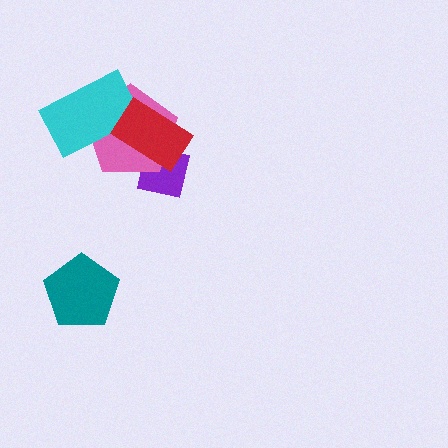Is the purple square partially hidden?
Yes, it is partially covered by another shape.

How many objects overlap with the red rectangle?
3 objects overlap with the red rectangle.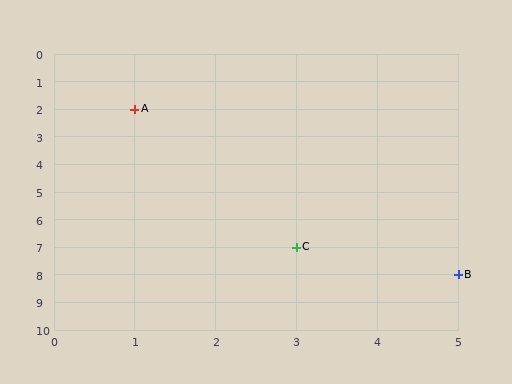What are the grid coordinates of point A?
Point A is at grid coordinates (1, 2).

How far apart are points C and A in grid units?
Points C and A are 2 columns and 5 rows apart (about 5.4 grid units diagonally).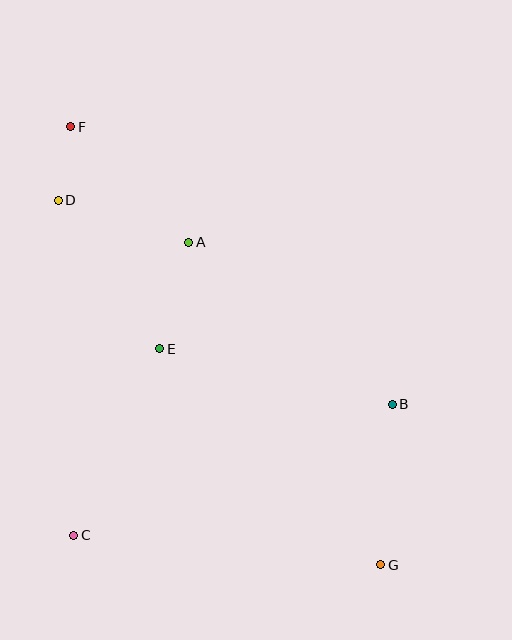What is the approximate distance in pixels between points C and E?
The distance between C and E is approximately 205 pixels.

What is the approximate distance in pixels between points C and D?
The distance between C and D is approximately 335 pixels.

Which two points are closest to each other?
Points D and F are closest to each other.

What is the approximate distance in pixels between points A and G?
The distance between A and G is approximately 375 pixels.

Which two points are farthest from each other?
Points F and G are farthest from each other.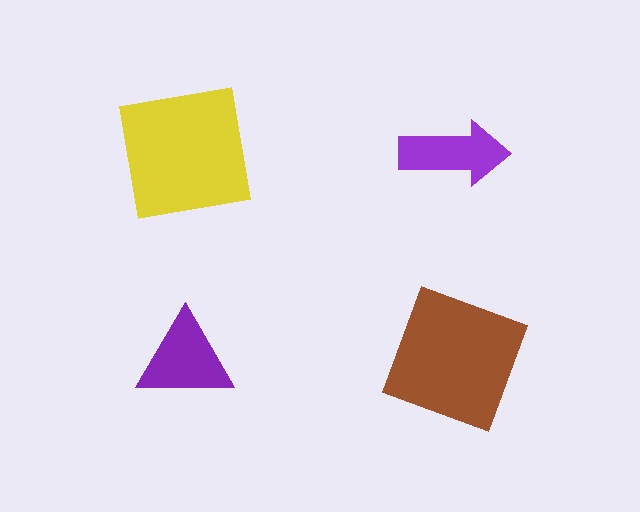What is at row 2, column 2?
A brown square.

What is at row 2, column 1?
A purple triangle.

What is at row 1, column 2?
A purple arrow.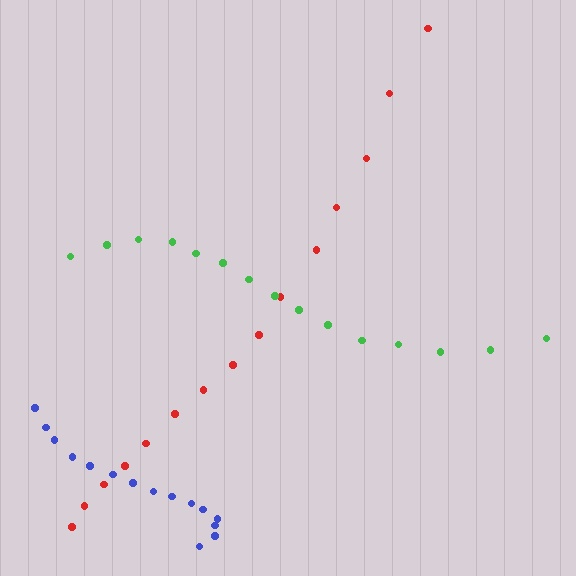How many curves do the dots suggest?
There are 3 distinct paths.